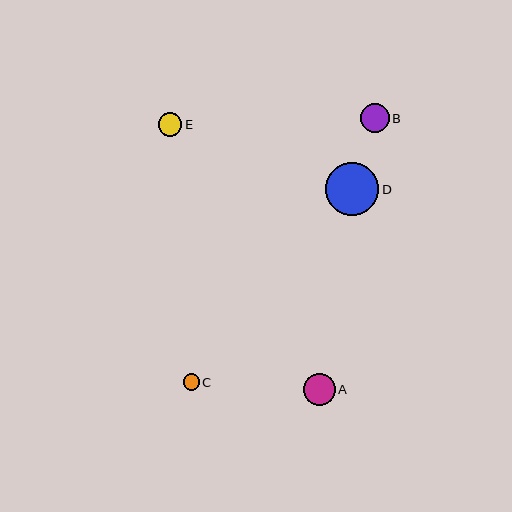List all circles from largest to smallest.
From largest to smallest: D, A, B, E, C.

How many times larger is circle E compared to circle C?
Circle E is approximately 1.5 times the size of circle C.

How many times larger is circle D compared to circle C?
Circle D is approximately 3.2 times the size of circle C.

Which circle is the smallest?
Circle C is the smallest with a size of approximately 16 pixels.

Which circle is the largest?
Circle D is the largest with a size of approximately 53 pixels.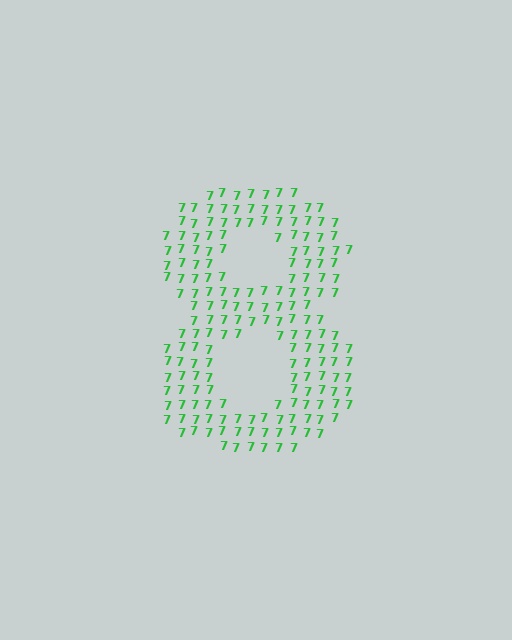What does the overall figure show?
The overall figure shows the digit 8.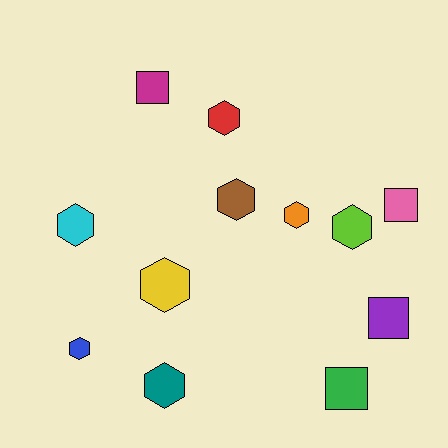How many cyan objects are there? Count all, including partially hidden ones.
There is 1 cyan object.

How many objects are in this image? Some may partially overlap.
There are 12 objects.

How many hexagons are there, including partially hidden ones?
There are 8 hexagons.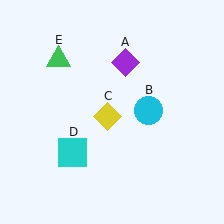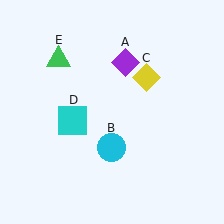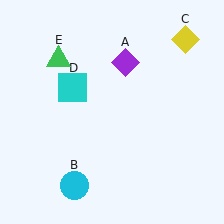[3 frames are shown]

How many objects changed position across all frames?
3 objects changed position: cyan circle (object B), yellow diamond (object C), cyan square (object D).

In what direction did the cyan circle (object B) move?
The cyan circle (object B) moved down and to the left.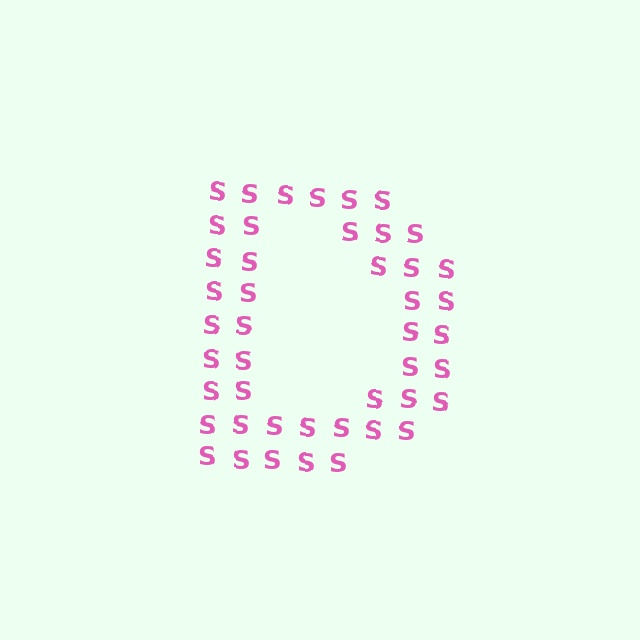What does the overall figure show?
The overall figure shows the letter D.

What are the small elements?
The small elements are letter S's.